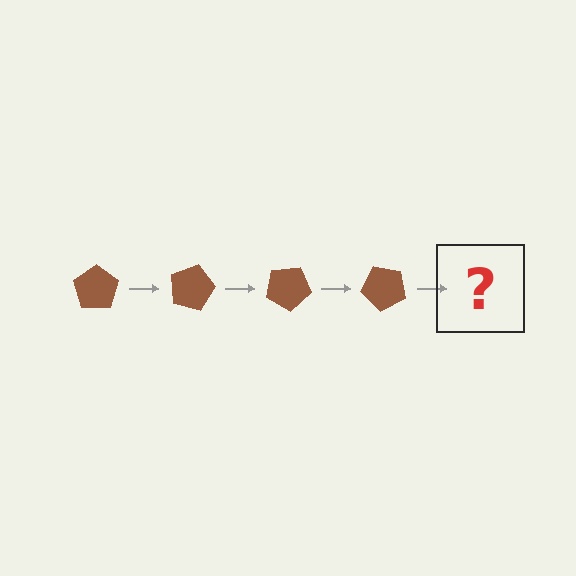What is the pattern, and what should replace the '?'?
The pattern is that the pentagon rotates 15 degrees each step. The '?' should be a brown pentagon rotated 60 degrees.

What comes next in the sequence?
The next element should be a brown pentagon rotated 60 degrees.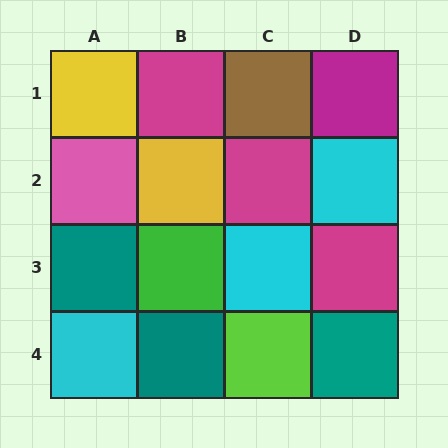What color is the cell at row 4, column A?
Cyan.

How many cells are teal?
3 cells are teal.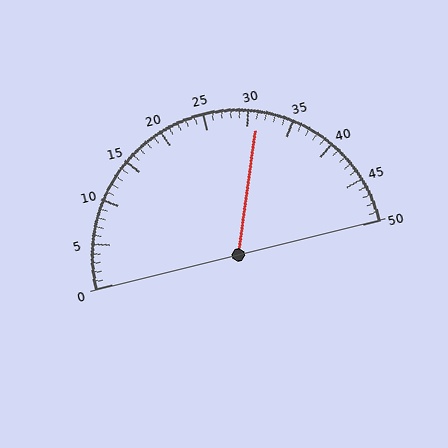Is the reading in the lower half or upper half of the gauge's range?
The reading is in the upper half of the range (0 to 50).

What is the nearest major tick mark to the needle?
The nearest major tick mark is 30.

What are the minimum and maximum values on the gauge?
The gauge ranges from 0 to 50.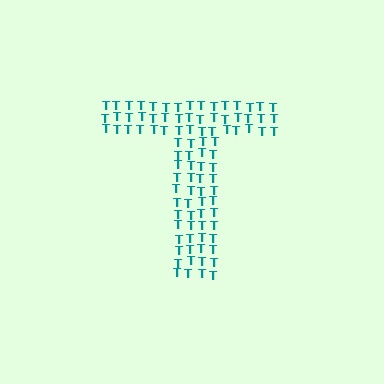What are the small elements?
The small elements are letter T's.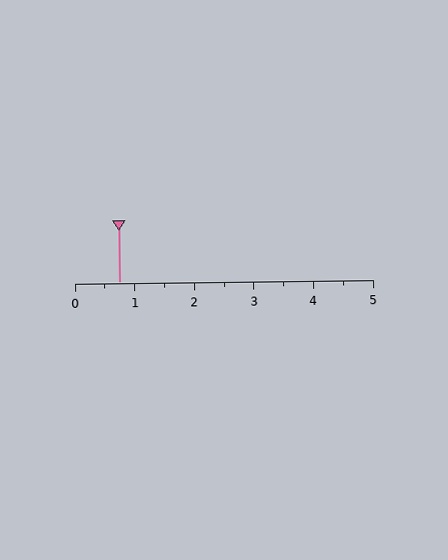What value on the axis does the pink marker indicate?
The marker indicates approximately 0.8.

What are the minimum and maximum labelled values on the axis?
The axis runs from 0 to 5.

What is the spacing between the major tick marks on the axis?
The major ticks are spaced 1 apart.